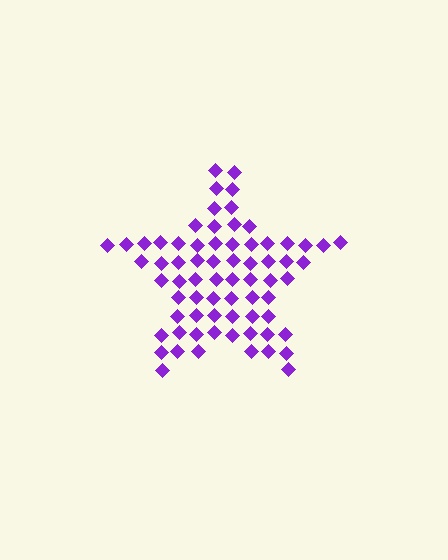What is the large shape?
The large shape is a star.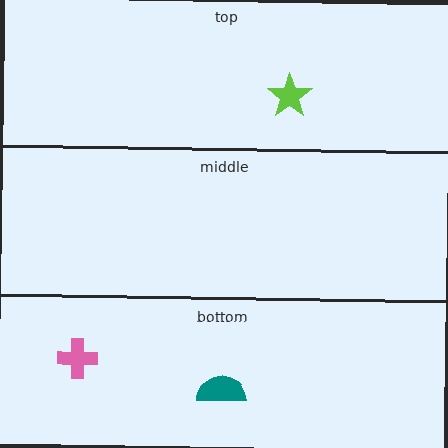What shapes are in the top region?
The lime star.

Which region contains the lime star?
The top region.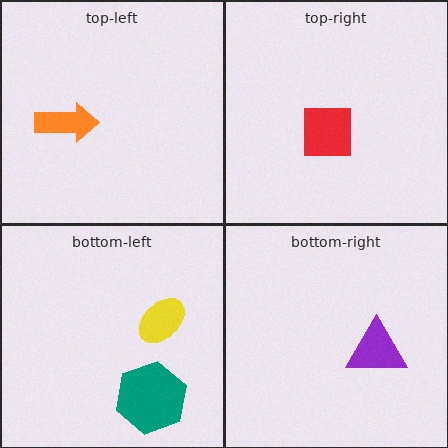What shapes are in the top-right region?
The red square.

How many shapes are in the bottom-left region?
2.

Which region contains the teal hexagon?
The bottom-left region.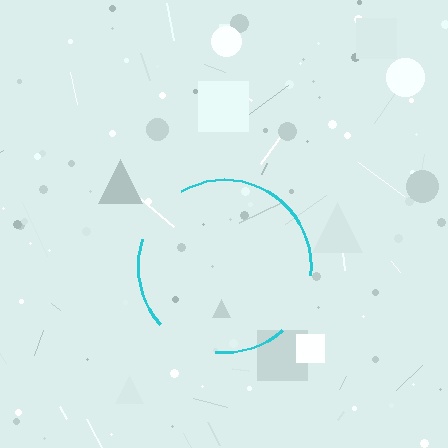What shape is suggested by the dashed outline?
The dashed outline suggests a circle.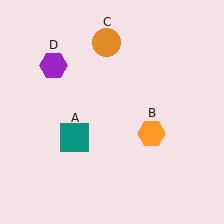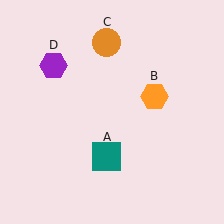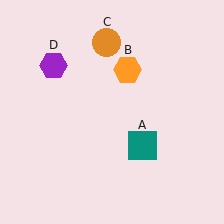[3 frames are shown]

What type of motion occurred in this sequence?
The teal square (object A), orange hexagon (object B) rotated counterclockwise around the center of the scene.